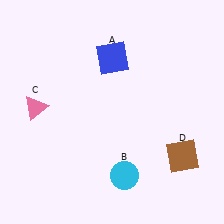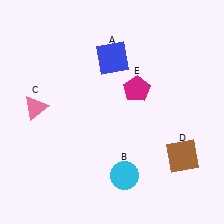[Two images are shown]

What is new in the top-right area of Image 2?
A magenta pentagon (E) was added in the top-right area of Image 2.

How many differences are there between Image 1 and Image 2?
There is 1 difference between the two images.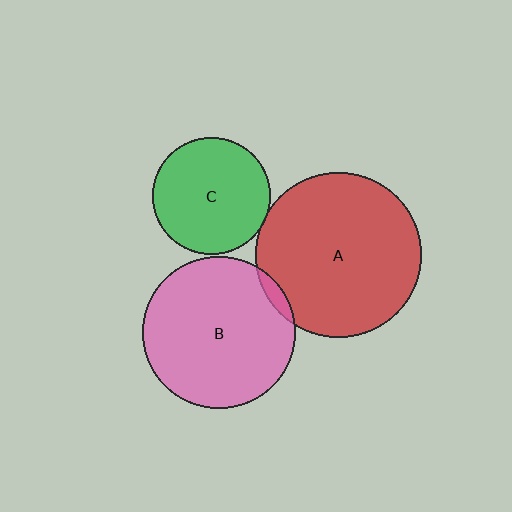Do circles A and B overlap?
Yes.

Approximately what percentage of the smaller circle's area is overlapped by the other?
Approximately 5%.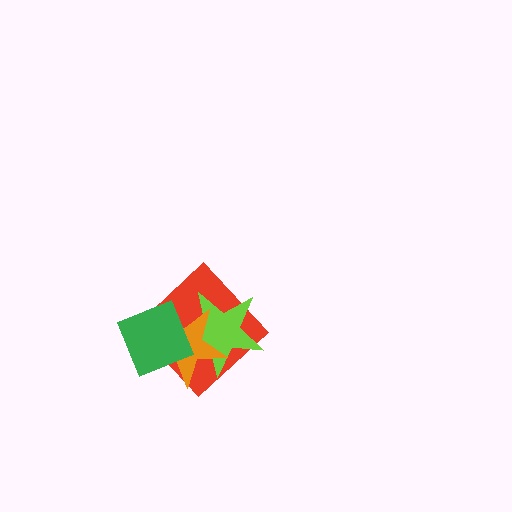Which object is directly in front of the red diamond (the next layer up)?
The lime star is directly in front of the red diamond.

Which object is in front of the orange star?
The green square is in front of the orange star.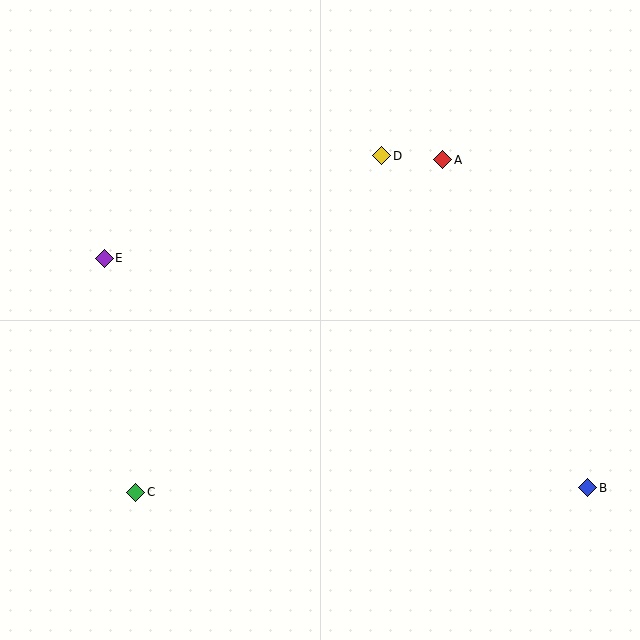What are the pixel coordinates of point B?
Point B is at (588, 488).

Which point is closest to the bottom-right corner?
Point B is closest to the bottom-right corner.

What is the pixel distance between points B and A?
The distance between B and A is 358 pixels.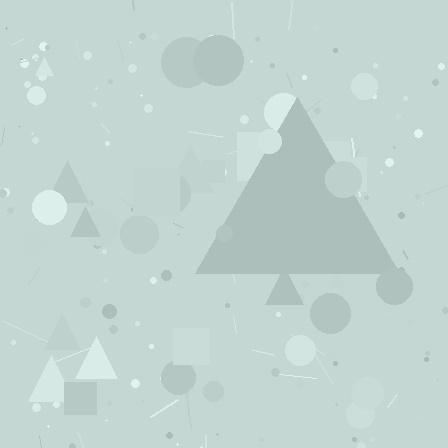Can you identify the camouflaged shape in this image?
The camouflaged shape is a triangle.